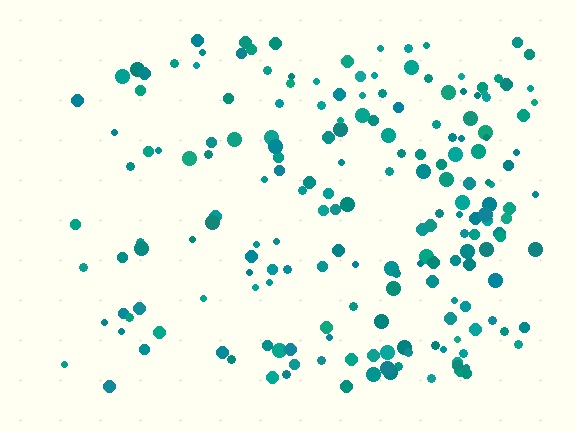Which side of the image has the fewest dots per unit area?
The left.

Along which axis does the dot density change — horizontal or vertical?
Horizontal.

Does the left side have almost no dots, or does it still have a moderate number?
Still a moderate number, just noticeably fewer than the right.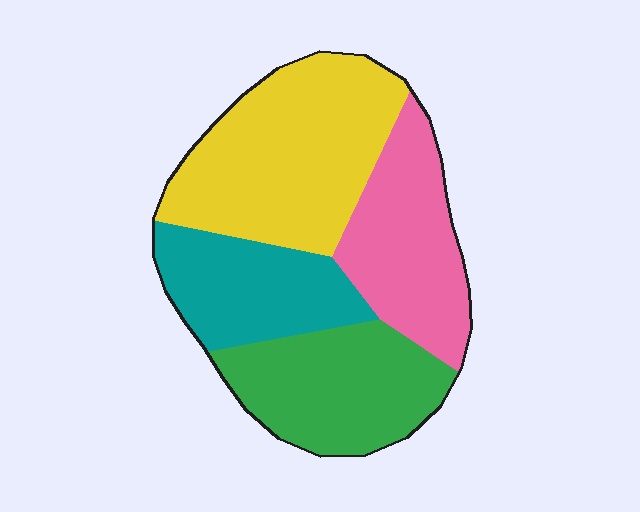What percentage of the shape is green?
Green takes up about one quarter (1/4) of the shape.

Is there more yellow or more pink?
Yellow.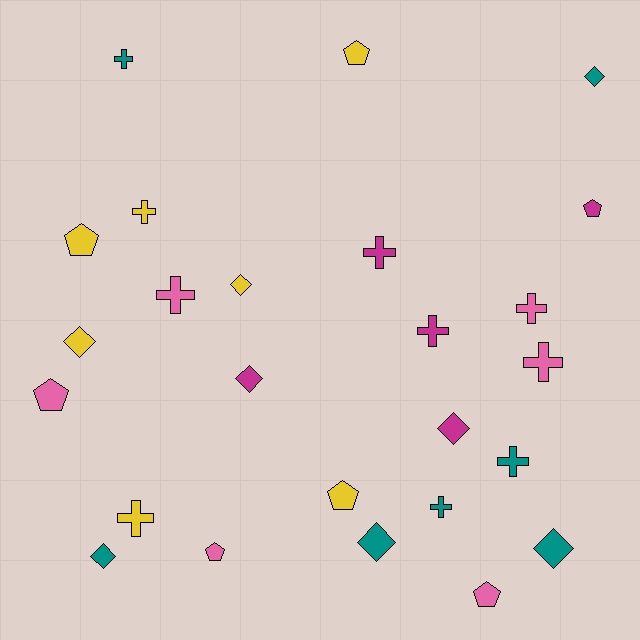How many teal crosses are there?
There are 3 teal crosses.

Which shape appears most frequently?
Cross, with 10 objects.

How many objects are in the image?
There are 25 objects.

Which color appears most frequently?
Teal, with 7 objects.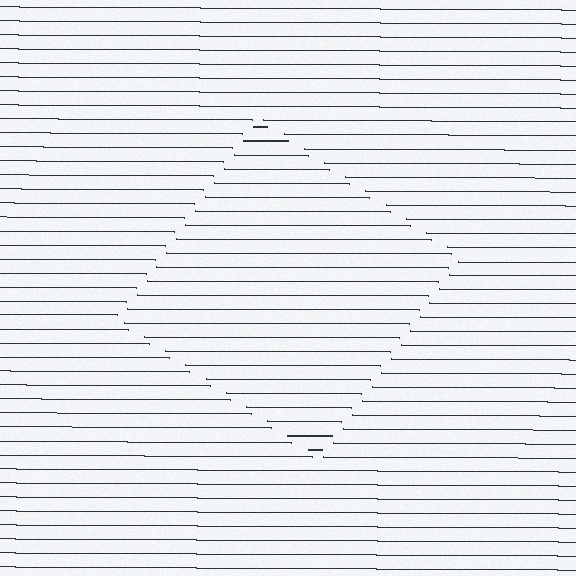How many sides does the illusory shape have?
4 sides — the line-ends trace a square.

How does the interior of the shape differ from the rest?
The interior of the shape contains the same grating, shifted by half a period — the contour is defined by the phase discontinuity where line-ends from the inner and outer gratings abut.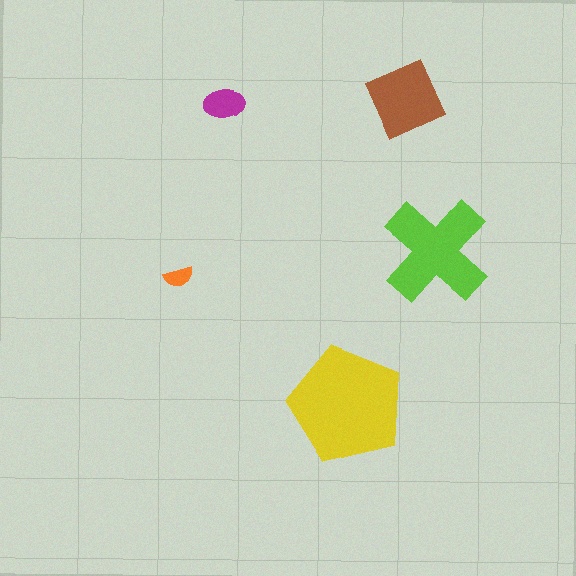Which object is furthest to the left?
The orange semicircle is leftmost.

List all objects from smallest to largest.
The orange semicircle, the magenta ellipse, the brown diamond, the lime cross, the yellow pentagon.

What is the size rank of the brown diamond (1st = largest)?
3rd.